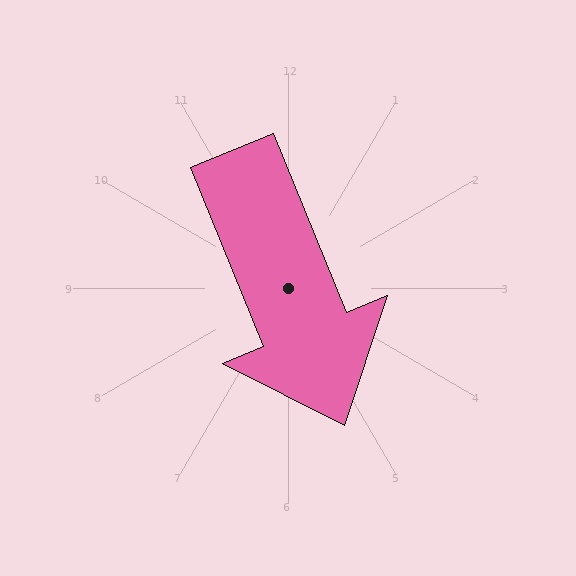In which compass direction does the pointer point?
South.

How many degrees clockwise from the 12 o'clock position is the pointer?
Approximately 158 degrees.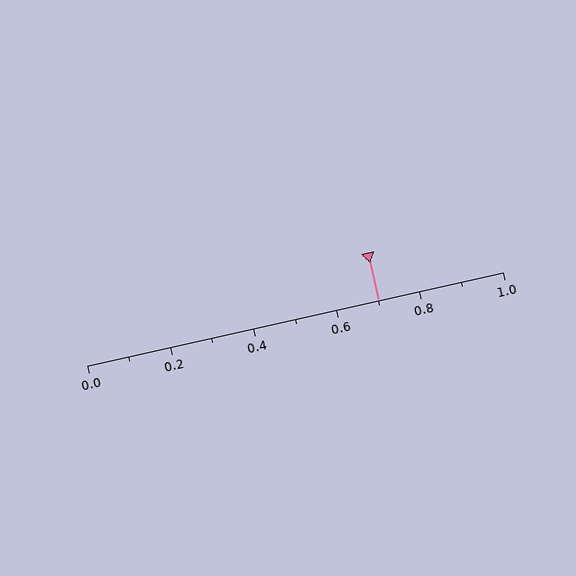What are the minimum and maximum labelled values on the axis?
The axis runs from 0.0 to 1.0.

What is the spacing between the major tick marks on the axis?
The major ticks are spaced 0.2 apart.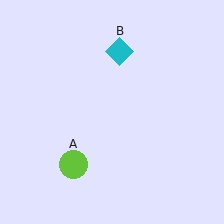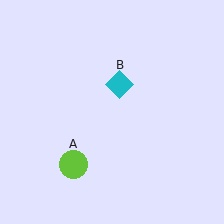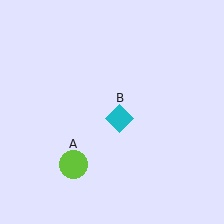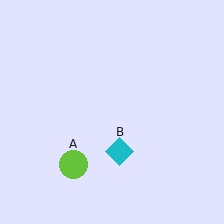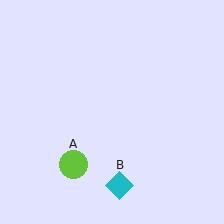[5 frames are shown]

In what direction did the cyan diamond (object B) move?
The cyan diamond (object B) moved down.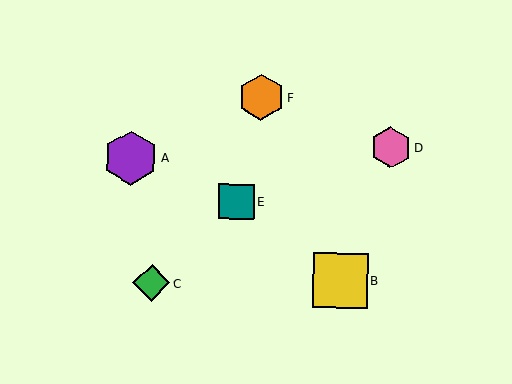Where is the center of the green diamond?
The center of the green diamond is at (152, 283).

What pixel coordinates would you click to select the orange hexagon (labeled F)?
Click at (261, 97) to select the orange hexagon F.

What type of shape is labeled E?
Shape E is a teal square.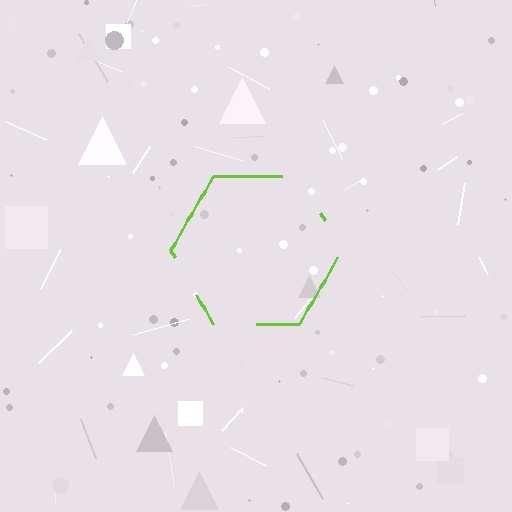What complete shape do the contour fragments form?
The contour fragments form a hexagon.